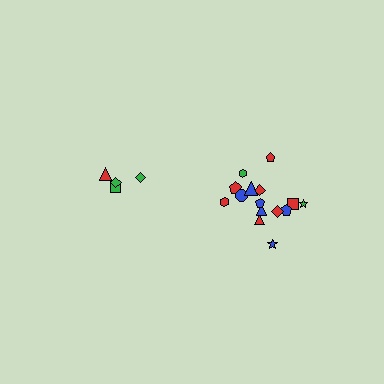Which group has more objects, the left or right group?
The right group.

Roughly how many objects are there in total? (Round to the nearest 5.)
Roughly 20 objects in total.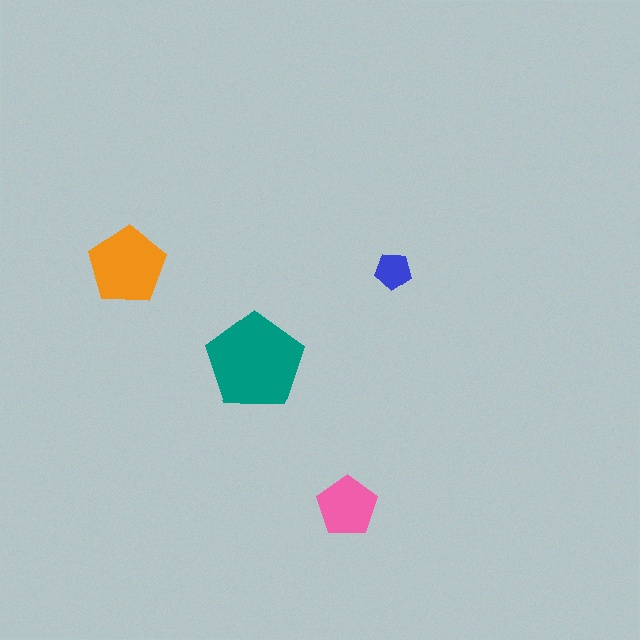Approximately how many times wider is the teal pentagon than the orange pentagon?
About 1.5 times wider.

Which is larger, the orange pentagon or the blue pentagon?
The orange one.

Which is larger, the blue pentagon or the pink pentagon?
The pink one.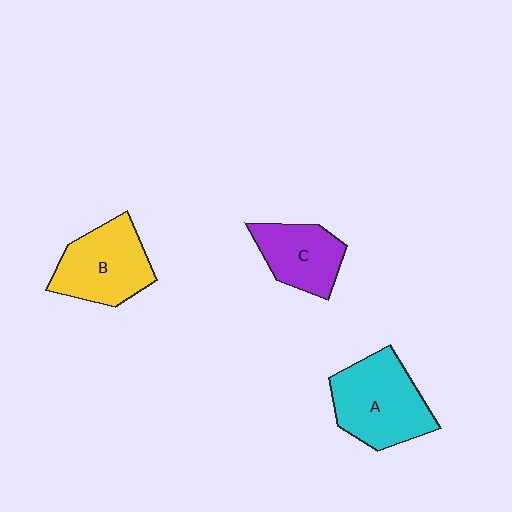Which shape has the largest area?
Shape A (cyan).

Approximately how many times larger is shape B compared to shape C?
Approximately 1.3 times.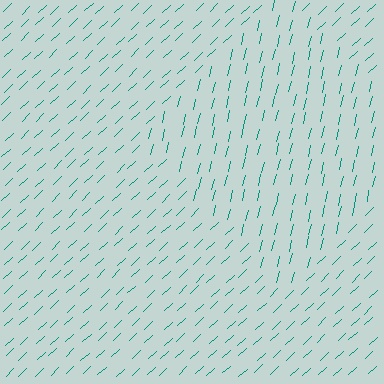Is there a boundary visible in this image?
Yes, there is a texture boundary formed by a change in line orientation.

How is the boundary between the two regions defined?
The boundary is defined purely by a change in line orientation (approximately 34 degrees difference). All lines are the same color and thickness.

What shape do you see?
I see a diamond.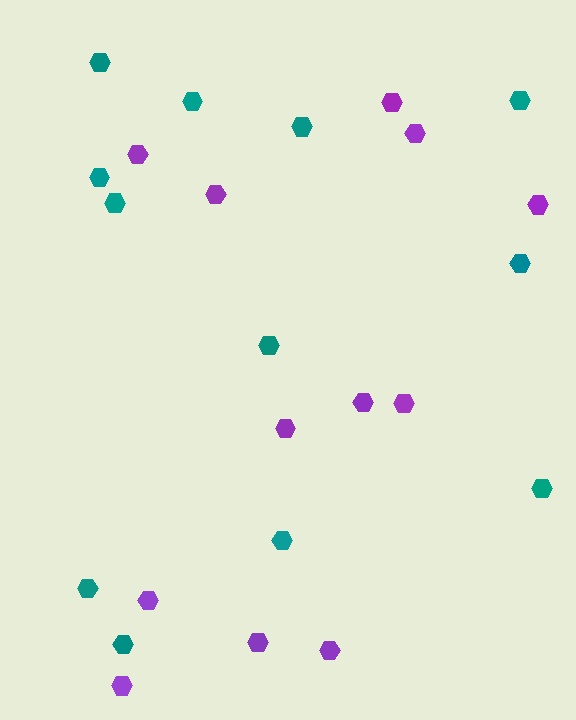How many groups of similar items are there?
There are 2 groups: one group of teal hexagons (12) and one group of purple hexagons (12).